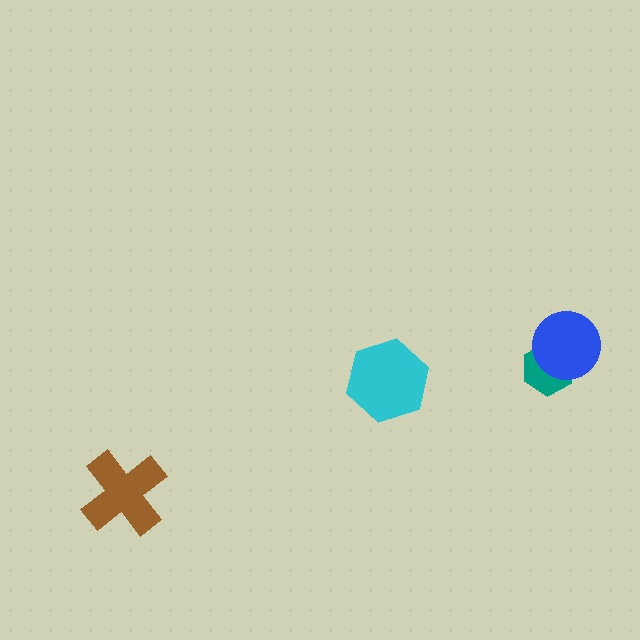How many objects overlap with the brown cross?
0 objects overlap with the brown cross.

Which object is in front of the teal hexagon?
The blue circle is in front of the teal hexagon.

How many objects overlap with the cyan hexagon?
0 objects overlap with the cyan hexagon.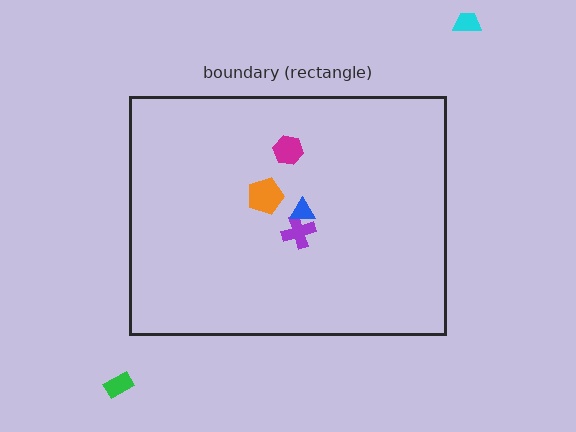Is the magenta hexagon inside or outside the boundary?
Inside.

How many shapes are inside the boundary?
4 inside, 2 outside.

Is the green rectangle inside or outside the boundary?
Outside.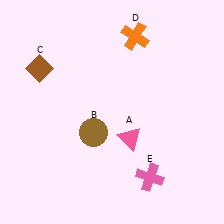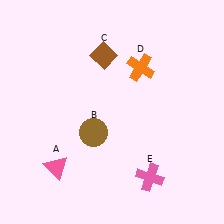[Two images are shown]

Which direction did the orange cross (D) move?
The orange cross (D) moved down.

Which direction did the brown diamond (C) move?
The brown diamond (C) moved right.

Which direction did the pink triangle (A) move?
The pink triangle (A) moved left.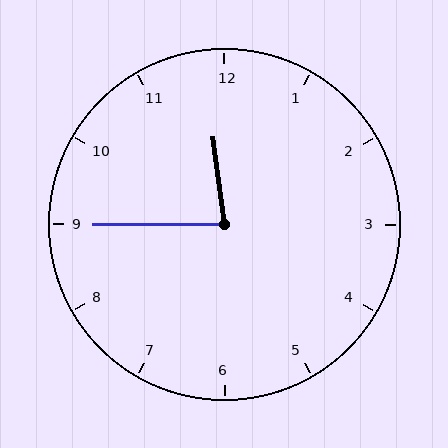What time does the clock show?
11:45.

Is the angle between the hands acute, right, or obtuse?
It is acute.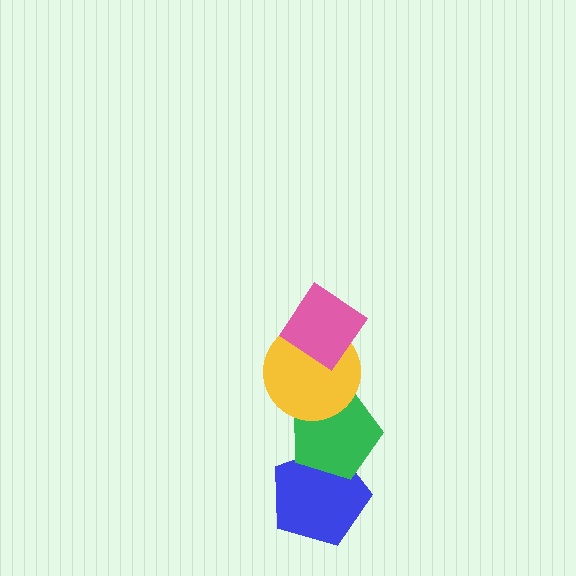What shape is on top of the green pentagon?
The yellow circle is on top of the green pentagon.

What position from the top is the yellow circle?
The yellow circle is 2nd from the top.